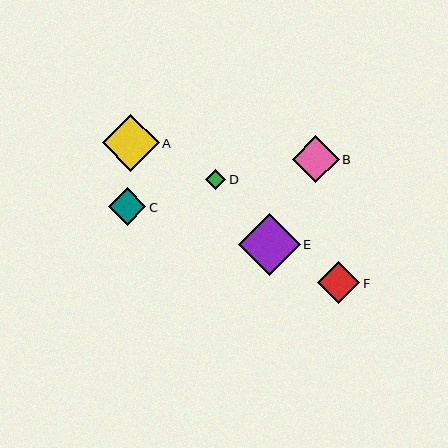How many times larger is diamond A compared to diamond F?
Diamond A is approximately 1.3 times the size of diamond F.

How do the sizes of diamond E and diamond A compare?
Diamond E and diamond A are approximately the same size.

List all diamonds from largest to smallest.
From largest to smallest: E, A, B, F, C, D.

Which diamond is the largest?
Diamond E is the largest with a size of approximately 62 pixels.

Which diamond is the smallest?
Diamond D is the smallest with a size of approximately 20 pixels.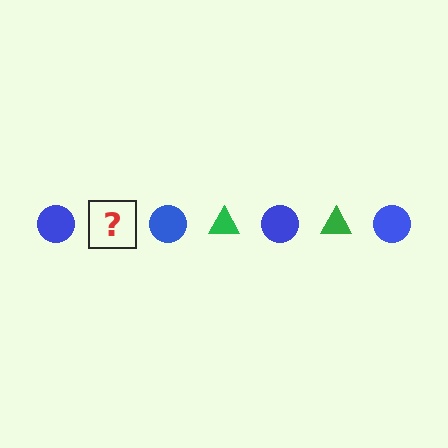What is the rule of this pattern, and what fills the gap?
The rule is that the pattern alternates between blue circle and green triangle. The gap should be filled with a green triangle.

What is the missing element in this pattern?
The missing element is a green triangle.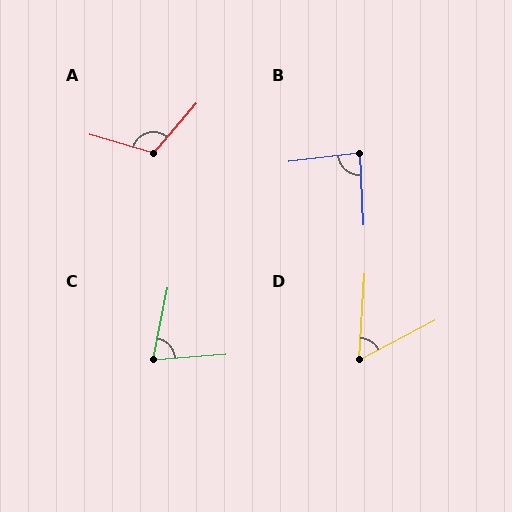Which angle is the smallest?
D, at approximately 59 degrees.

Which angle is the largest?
A, at approximately 115 degrees.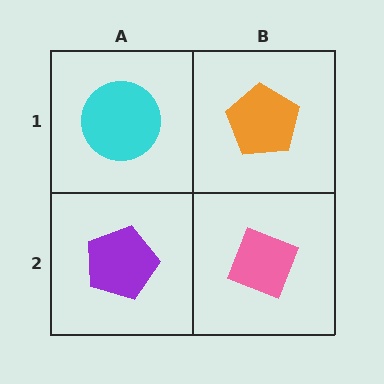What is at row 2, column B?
A pink diamond.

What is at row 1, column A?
A cyan circle.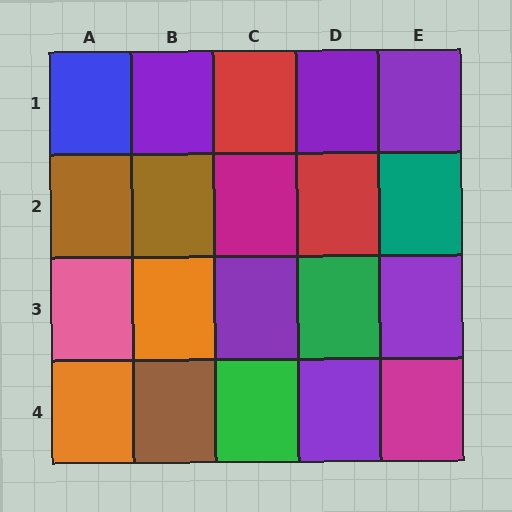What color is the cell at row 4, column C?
Green.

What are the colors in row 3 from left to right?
Pink, orange, purple, green, purple.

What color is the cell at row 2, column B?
Brown.